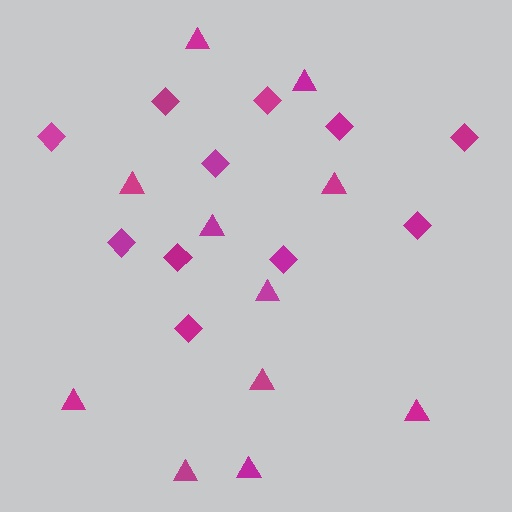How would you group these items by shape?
There are 2 groups: one group of diamonds (11) and one group of triangles (11).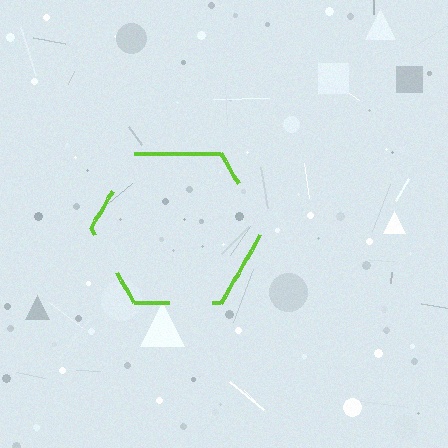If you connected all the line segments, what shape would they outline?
They would outline a hexagon.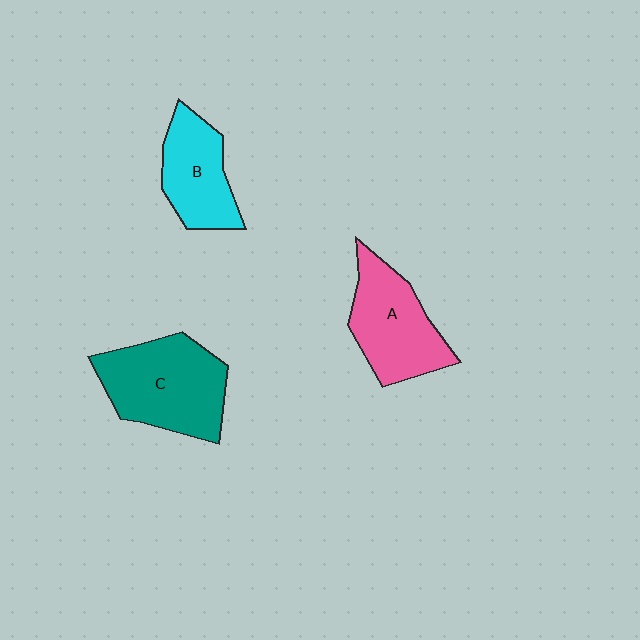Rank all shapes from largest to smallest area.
From largest to smallest: C (teal), A (pink), B (cyan).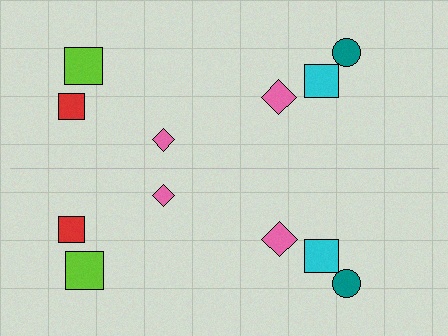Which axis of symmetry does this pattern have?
The pattern has a horizontal axis of symmetry running through the center of the image.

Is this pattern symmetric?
Yes, this pattern has bilateral (reflection) symmetry.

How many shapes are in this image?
There are 12 shapes in this image.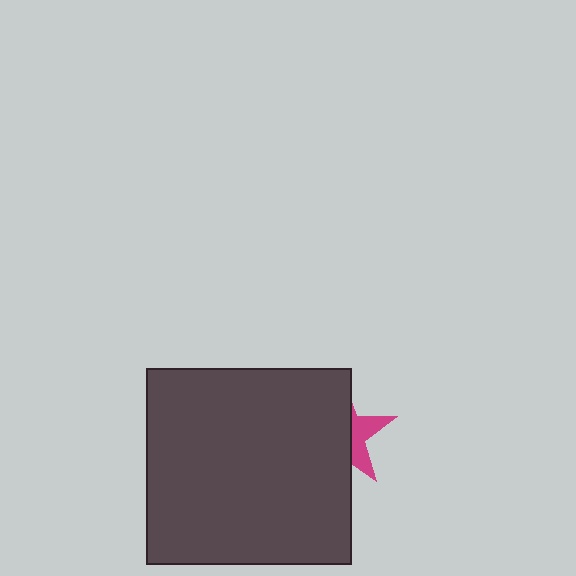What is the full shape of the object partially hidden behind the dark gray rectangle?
The partially hidden object is a magenta star.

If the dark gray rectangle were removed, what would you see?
You would see the complete magenta star.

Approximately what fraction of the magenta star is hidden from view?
Roughly 66% of the magenta star is hidden behind the dark gray rectangle.